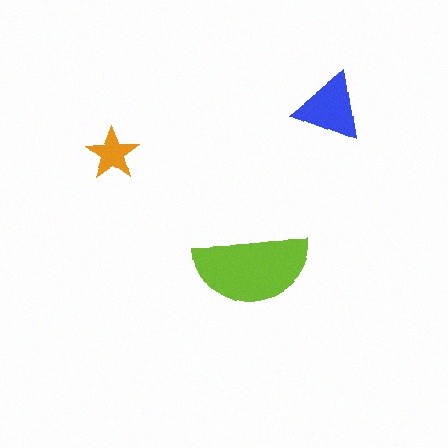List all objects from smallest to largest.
The orange star, the blue triangle, the lime semicircle.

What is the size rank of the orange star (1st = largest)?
3rd.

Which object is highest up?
The blue triangle is topmost.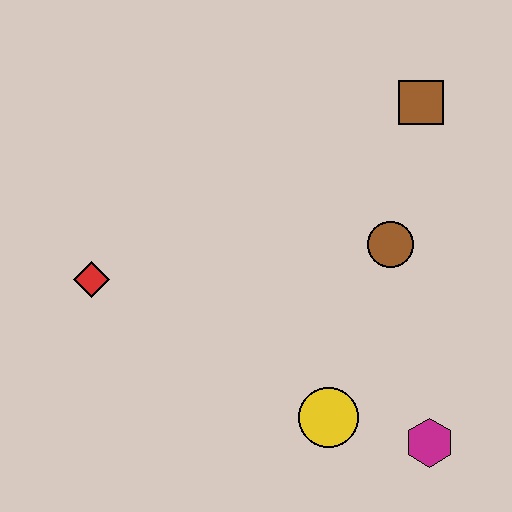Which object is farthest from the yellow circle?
The brown square is farthest from the yellow circle.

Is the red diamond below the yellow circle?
No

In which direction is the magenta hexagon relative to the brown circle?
The magenta hexagon is below the brown circle.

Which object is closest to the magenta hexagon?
The yellow circle is closest to the magenta hexagon.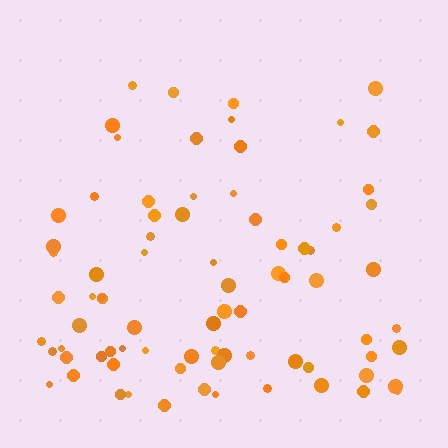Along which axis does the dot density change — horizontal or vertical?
Vertical.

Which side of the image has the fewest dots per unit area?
The top.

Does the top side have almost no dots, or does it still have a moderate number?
Still a moderate number, just noticeably fewer than the bottom.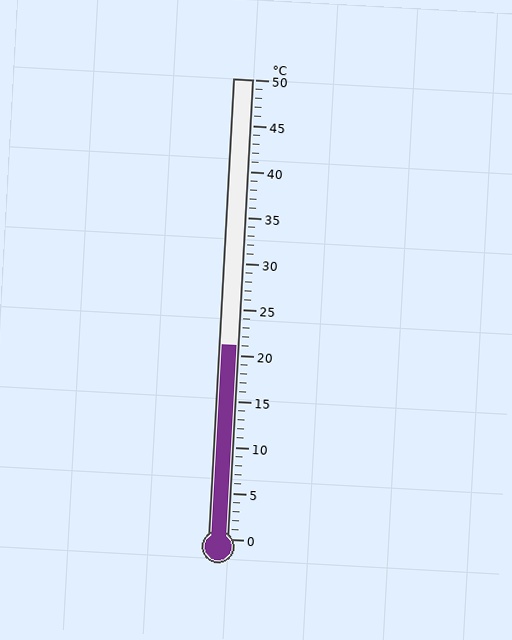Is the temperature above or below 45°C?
The temperature is below 45°C.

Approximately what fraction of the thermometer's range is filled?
The thermometer is filled to approximately 40% of its range.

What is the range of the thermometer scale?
The thermometer scale ranges from 0°C to 50°C.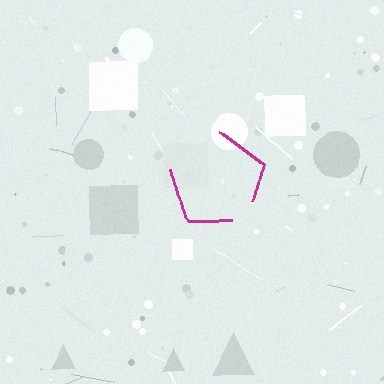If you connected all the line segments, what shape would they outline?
They would outline a pentagon.